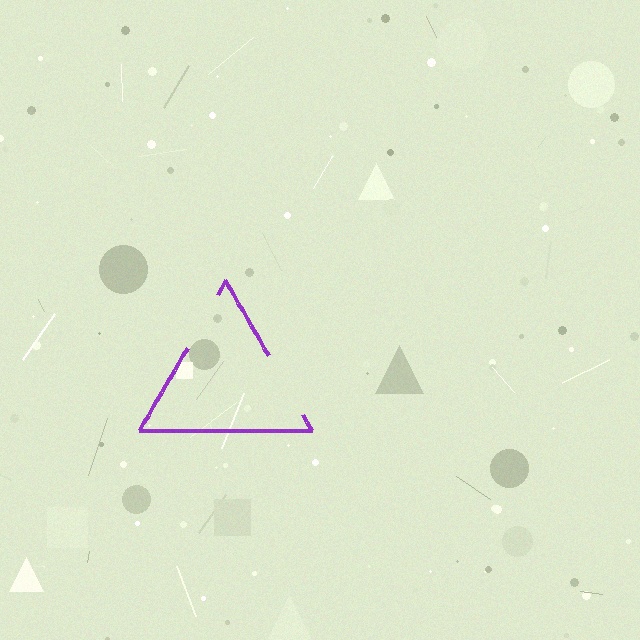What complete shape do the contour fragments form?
The contour fragments form a triangle.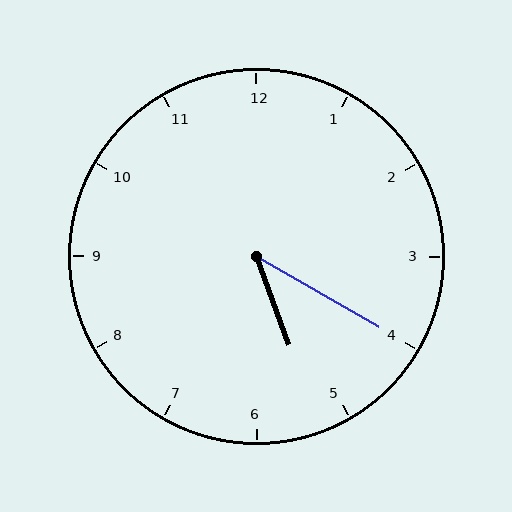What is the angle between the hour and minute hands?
Approximately 40 degrees.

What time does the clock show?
5:20.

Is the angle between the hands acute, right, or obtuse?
It is acute.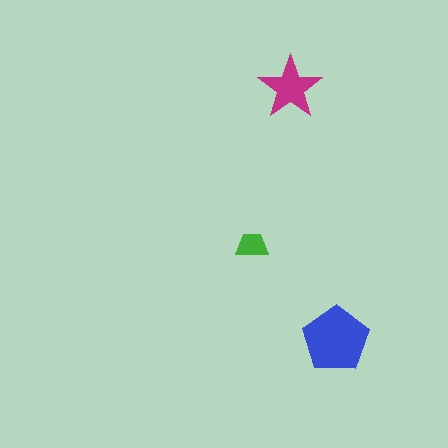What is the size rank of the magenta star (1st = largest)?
2nd.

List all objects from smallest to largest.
The green trapezoid, the magenta star, the blue pentagon.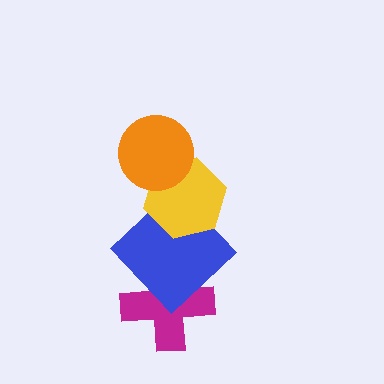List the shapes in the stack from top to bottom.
From top to bottom: the orange circle, the yellow hexagon, the blue diamond, the magenta cross.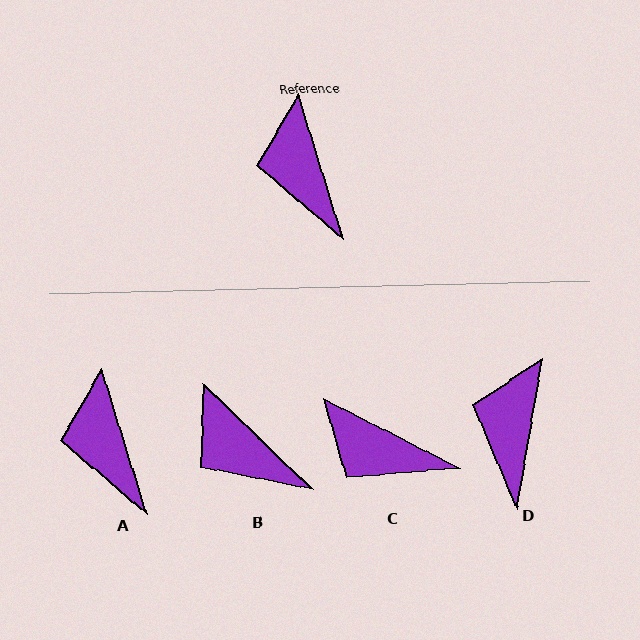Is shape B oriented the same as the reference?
No, it is off by about 29 degrees.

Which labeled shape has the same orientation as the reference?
A.